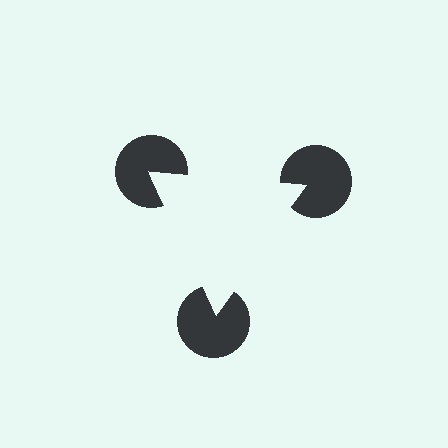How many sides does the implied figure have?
3 sides.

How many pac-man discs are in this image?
There are 3 — one at each vertex of the illusory triangle.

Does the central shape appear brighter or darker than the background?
It typically appears slightly brighter than the background, even though no actual brightness change is drawn.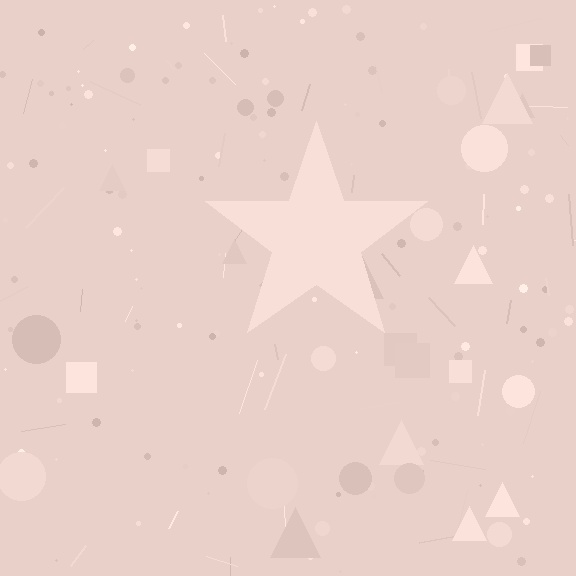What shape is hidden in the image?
A star is hidden in the image.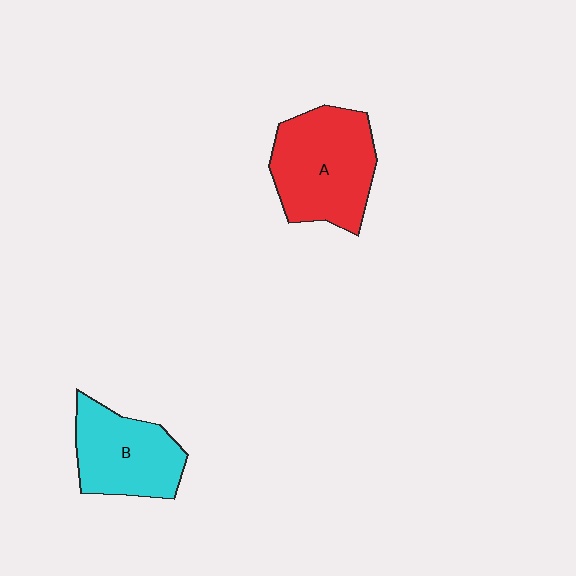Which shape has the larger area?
Shape A (red).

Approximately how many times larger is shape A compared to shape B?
Approximately 1.3 times.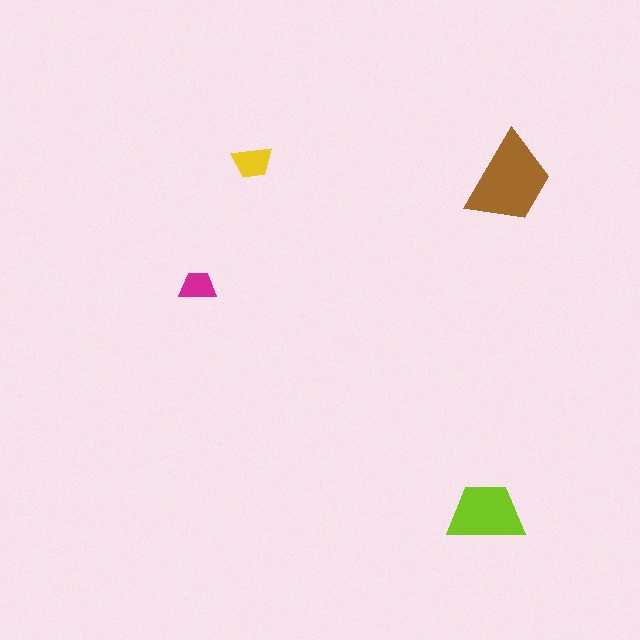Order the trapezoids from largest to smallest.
the brown one, the lime one, the yellow one, the magenta one.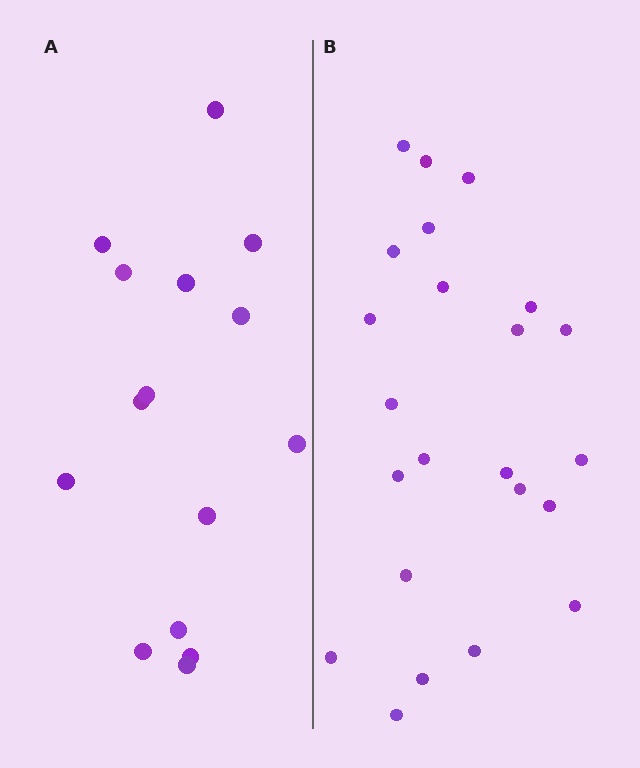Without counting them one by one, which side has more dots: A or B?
Region B (the right region) has more dots.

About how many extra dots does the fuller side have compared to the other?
Region B has roughly 8 or so more dots than region A.